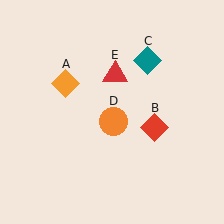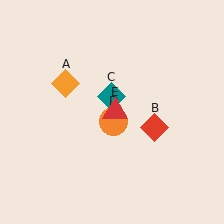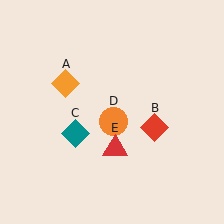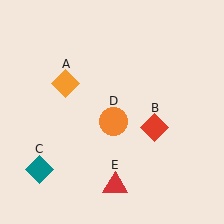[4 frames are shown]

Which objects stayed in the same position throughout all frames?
Orange diamond (object A) and red diamond (object B) and orange circle (object D) remained stationary.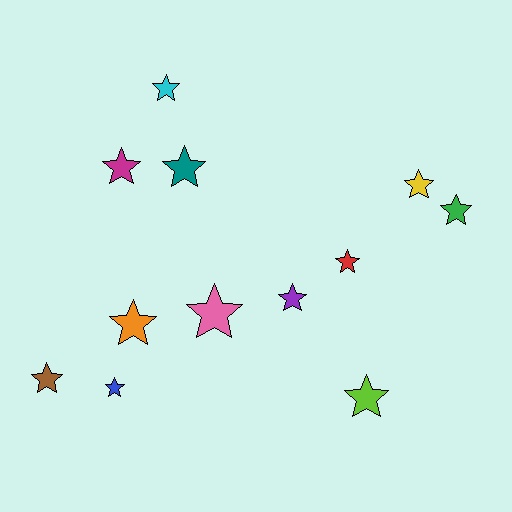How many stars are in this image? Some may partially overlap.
There are 12 stars.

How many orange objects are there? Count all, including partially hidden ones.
There is 1 orange object.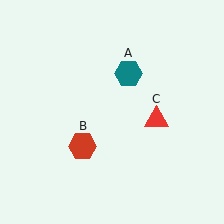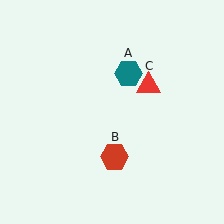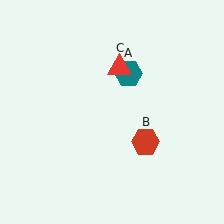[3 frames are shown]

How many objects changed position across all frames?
2 objects changed position: red hexagon (object B), red triangle (object C).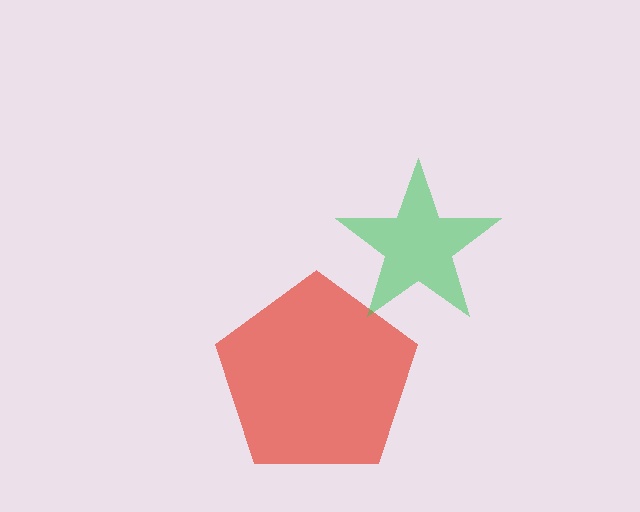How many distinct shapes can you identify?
There are 2 distinct shapes: a red pentagon, a green star.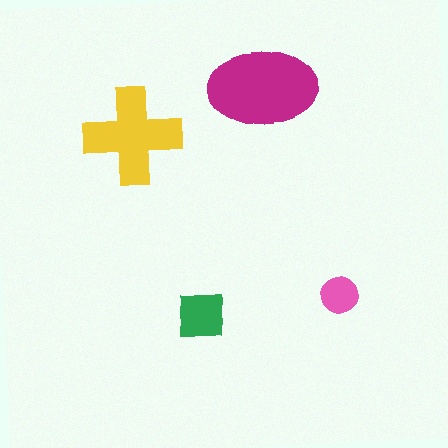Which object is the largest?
The magenta ellipse.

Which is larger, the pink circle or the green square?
The green square.